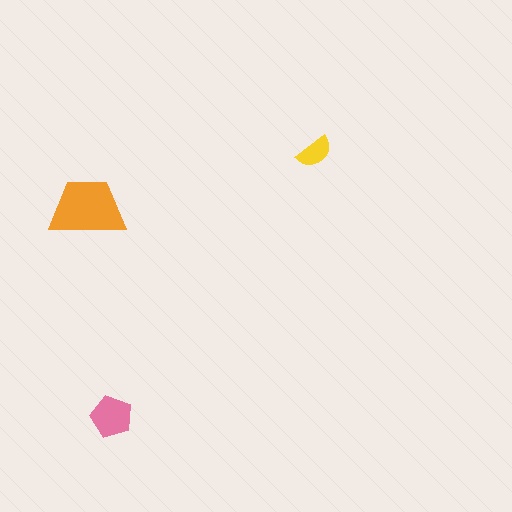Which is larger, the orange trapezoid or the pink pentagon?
The orange trapezoid.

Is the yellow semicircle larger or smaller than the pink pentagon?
Smaller.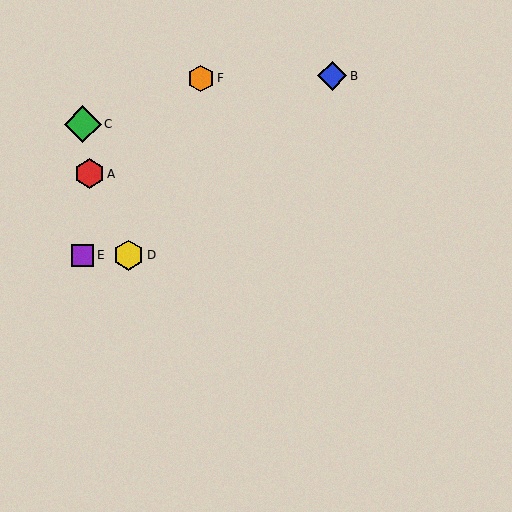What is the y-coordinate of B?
Object B is at y≈76.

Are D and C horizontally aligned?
No, D is at y≈255 and C is at y≈124.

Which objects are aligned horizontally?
Objects D, E are aligned horizontally.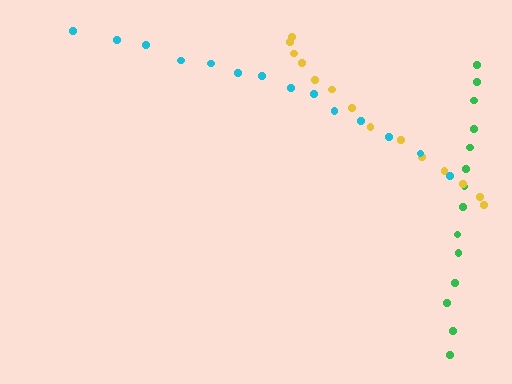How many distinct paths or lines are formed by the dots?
There are 3 distinct paths.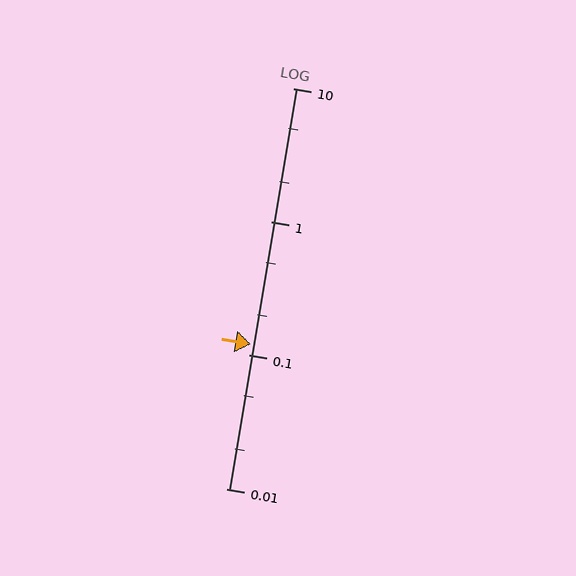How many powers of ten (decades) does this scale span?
The scale spans 3 decades, from 0.01 to 10.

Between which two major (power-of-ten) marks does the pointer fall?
The pointer is between 0.1 and 1.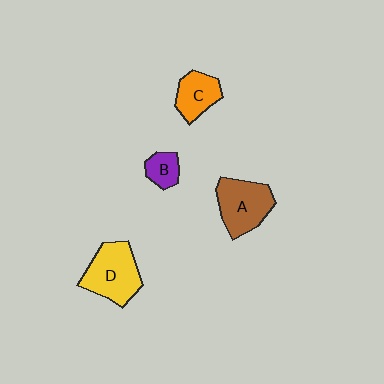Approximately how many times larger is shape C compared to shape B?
Approximately 1.6 times.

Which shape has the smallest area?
Shape B (purple).